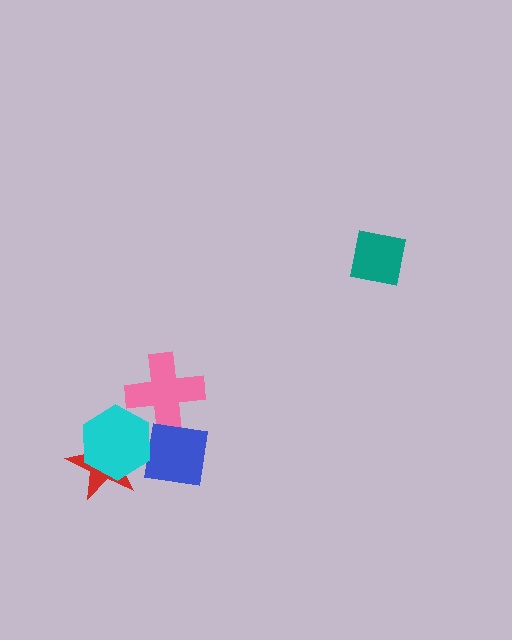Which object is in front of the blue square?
The cyan hexagon is in front of the blue square.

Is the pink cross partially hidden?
Yes, it is partially covered by another shape.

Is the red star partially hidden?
Yes, it is partially covered by another shape.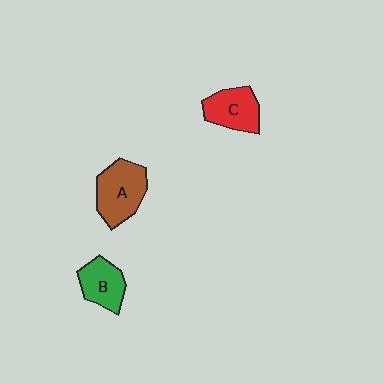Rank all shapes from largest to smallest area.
From largest to smallest: A (brown), C (red), B (green).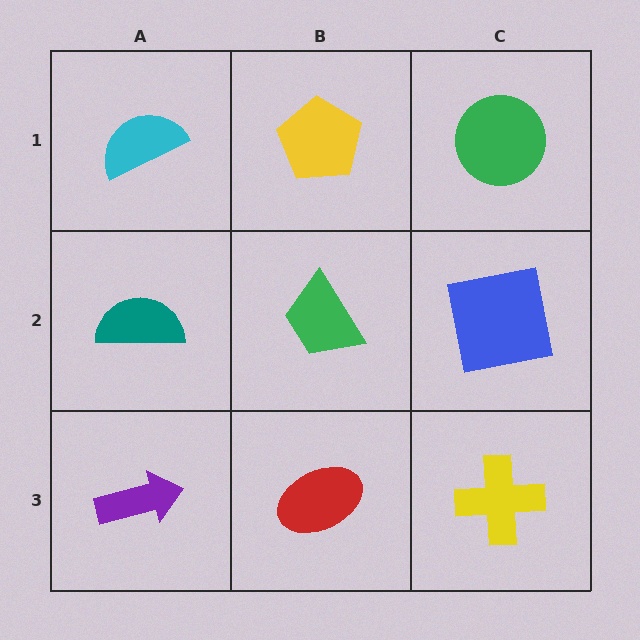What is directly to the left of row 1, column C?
A yellow pentagon.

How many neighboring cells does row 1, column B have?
3.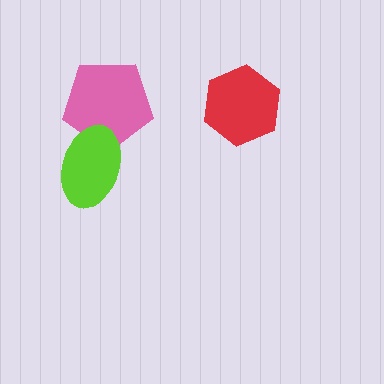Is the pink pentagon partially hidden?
Yes, it is partially covered by another shape.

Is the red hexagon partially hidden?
No, no other shape covers it.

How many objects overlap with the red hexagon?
0 objects overlap with the red hexagon.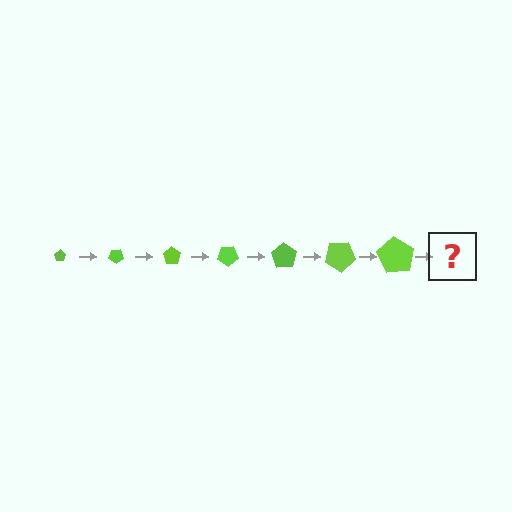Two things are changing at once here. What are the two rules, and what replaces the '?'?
The two rules are that the pentagon grows larger each step and it rotates 35 degrees each step. The '?' should be a pentagon, larger than the previous one and rotated 245 degrees from the start.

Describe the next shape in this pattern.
It should be a pentagon, larger than the previous one and rotated 245 degrees from the start.